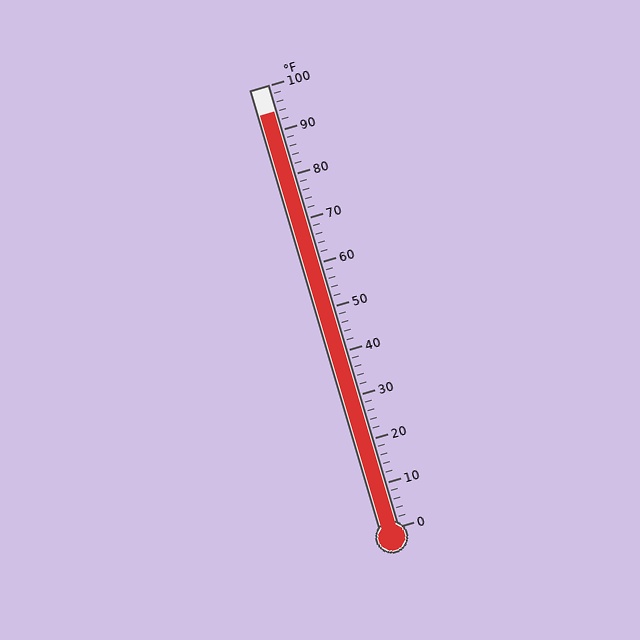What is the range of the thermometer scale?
The thermometer scale ranges from 0°F to 100°F.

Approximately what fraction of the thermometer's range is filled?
The thermometer is filled to approximately 95% of its range.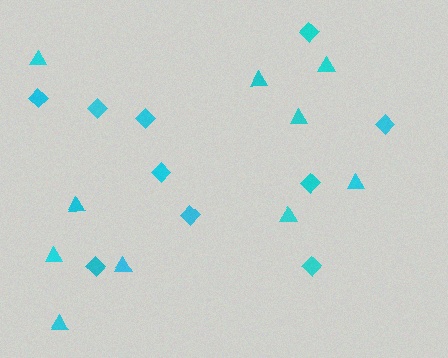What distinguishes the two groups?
There are 2 groups: one group of triangles (10) and one group of diamonds (10).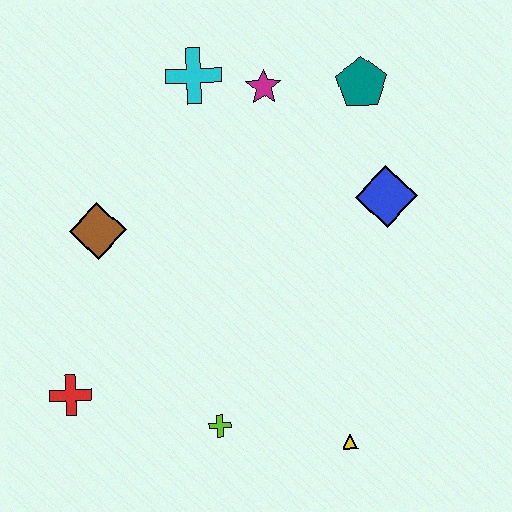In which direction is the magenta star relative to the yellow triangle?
The magenta star is above the yellow triangle.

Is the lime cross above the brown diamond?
No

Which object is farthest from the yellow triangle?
The cyan cross is farthest from the yellow triangle.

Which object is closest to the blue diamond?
The teal pentagon is closest to the blue diamond.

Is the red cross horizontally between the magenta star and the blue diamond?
No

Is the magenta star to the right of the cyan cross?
Yes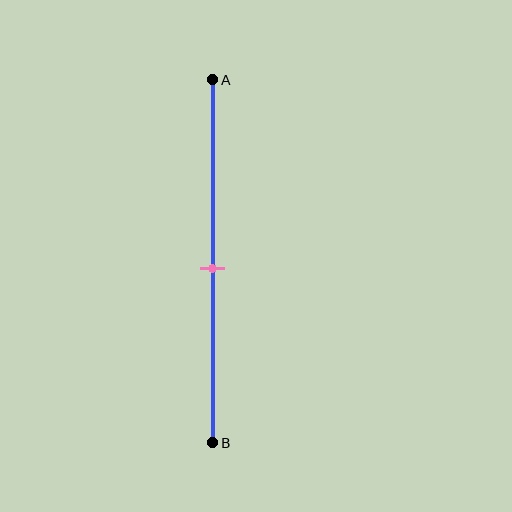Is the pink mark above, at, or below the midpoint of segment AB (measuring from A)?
The pink mark is approximately at the midpoint of segment AB.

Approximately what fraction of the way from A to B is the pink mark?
The pink mark is approximately 50% of the way from A to B.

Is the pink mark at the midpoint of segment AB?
Yes, the mark is approximately at the midpoint.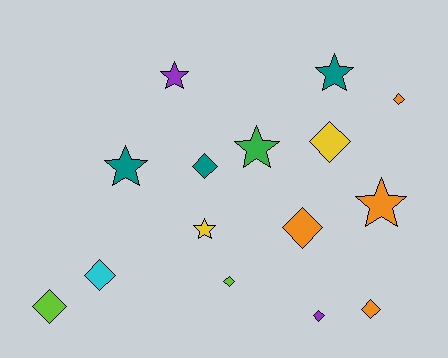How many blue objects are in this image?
There are no blue objects.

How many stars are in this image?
There are 6 stars.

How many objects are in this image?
There are 15 objects.